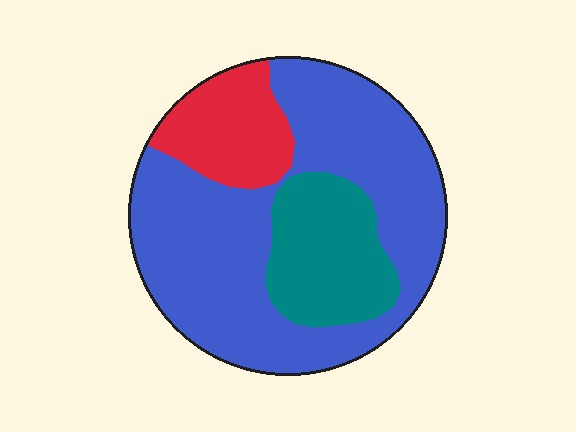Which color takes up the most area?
Blue, at roughly 65%.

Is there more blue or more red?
Blue.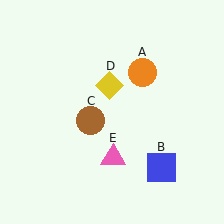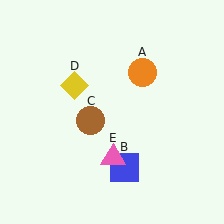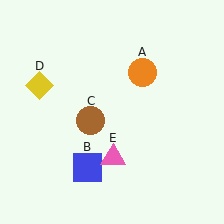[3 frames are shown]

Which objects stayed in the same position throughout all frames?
Orange circle (object A) and brown circle (object C) and pink triangle (object E) remained stationary.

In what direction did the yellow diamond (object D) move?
The yellow diamond (object D) moved left.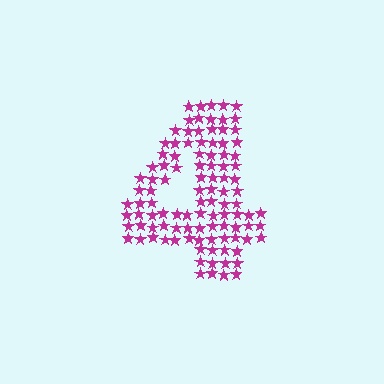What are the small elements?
The small elements are stars.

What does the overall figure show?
The overall figure shows the digit 4.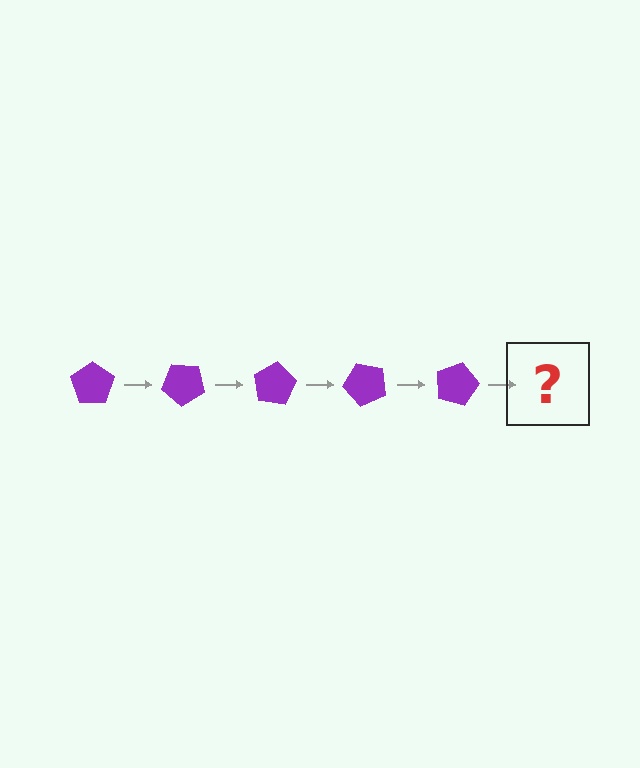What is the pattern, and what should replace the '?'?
The pattern is that the pentagon rotates 40 degrees each step. The '?' should be a purple pentagon rotated 200 degrees.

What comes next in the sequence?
The next element should be a purple pentagon rotated 200 degrees.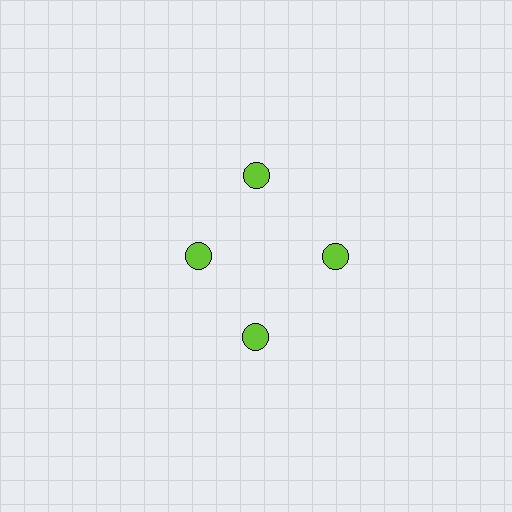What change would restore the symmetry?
The symmetry would be restored by moving it outward, back onto the ring so that all 4 circles sit at equal angles and equal distance from the center.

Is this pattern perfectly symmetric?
No. The 4 lime circles are arranged in a ring, but one element near the 9 o'clock position is pulled inward toward the center, breaking the 4-fold rotational symmetry.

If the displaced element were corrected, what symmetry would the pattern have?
It would have 4-fold rotational symmetry — the pattern would map onto itself every 90 degrees.